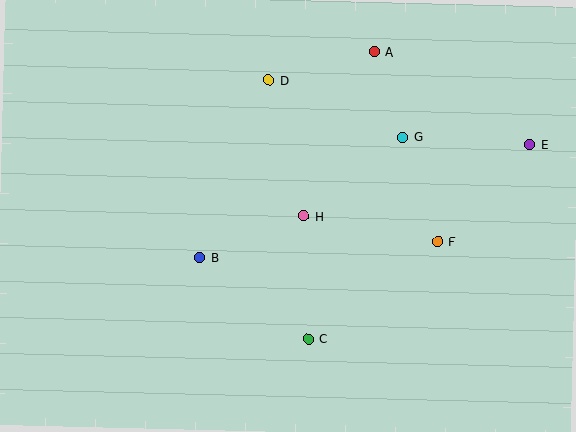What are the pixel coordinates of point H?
Point H is at (304, 216).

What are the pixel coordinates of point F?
Point F is at (438, 241).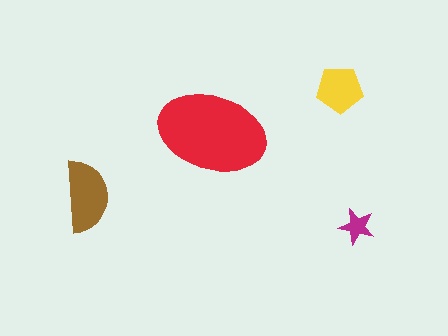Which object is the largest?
The red ellipse.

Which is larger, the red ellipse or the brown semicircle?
The red ellipse.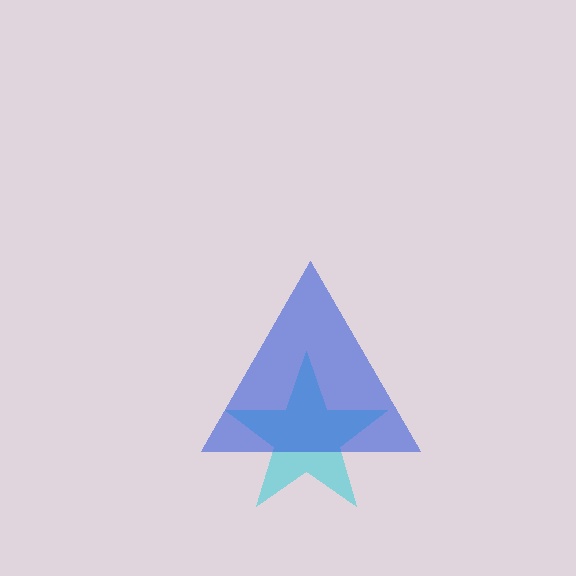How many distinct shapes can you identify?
There are 2 distinct shapes: a cyan star, a blue triangle.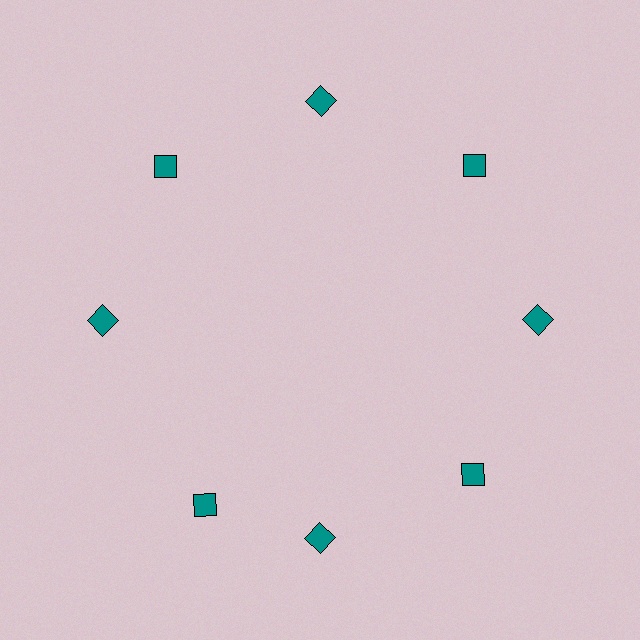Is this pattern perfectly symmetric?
No. The 8 teal diamonds are arranged in a ring, but one element near the 8 o'clock position is rotated out of alignment along the ring, breaking the 8-fold rotational symmetry.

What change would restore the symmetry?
The symmetry would be restored by rotating it back into even spacing with its neighbors so that all 8 diamonds sit at equal angles and equal distance from the center.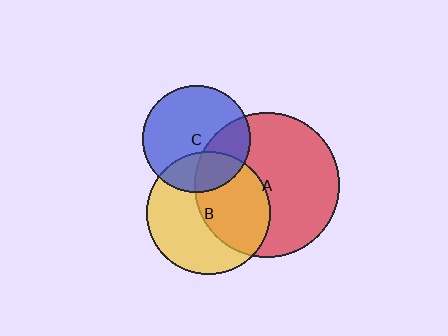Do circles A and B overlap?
Yes.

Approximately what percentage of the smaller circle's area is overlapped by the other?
Approximately 50%.